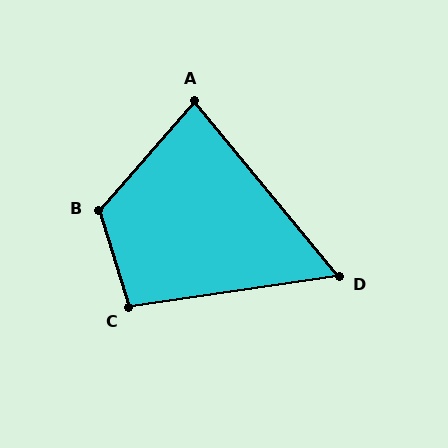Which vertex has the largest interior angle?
B, at approximately 121 degrees.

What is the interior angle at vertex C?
Approximately 99 degrees (obtuse).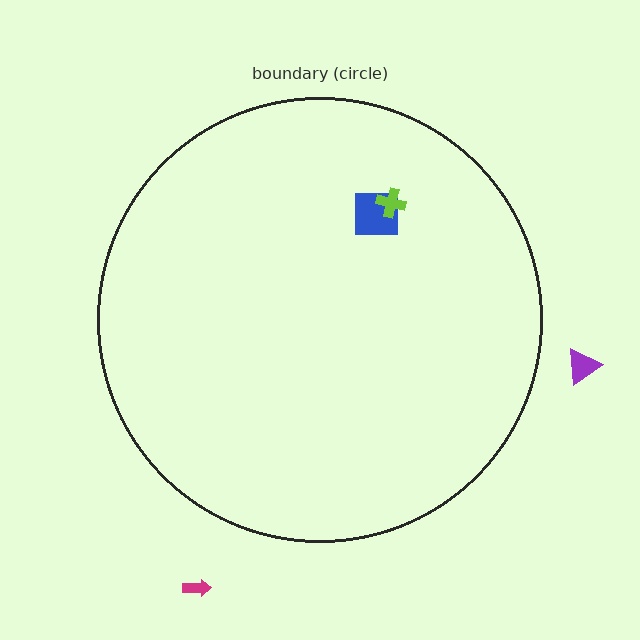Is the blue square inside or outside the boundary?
Inside.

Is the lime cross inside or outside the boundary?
Inside.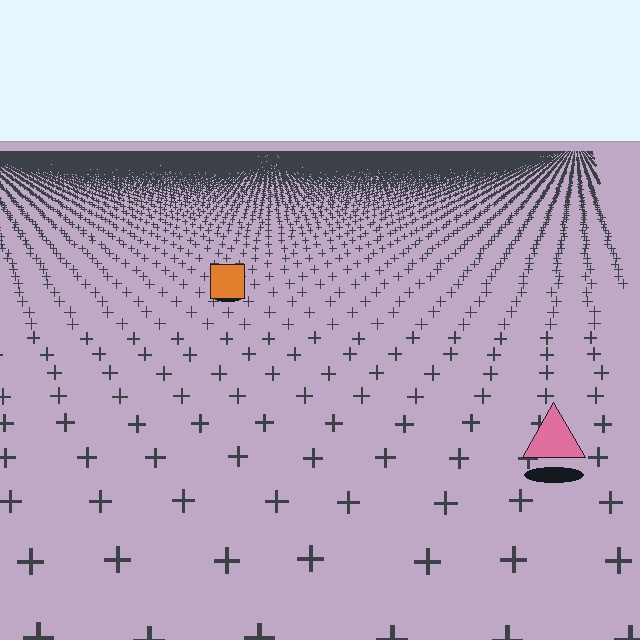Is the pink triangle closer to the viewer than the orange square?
Yes. The pink triangle is closer — you can tell from the texture gradient: the ground texture is coarser near it.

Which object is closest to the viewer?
The pink triangle is closest. The texture marks near it are larger and more spread out.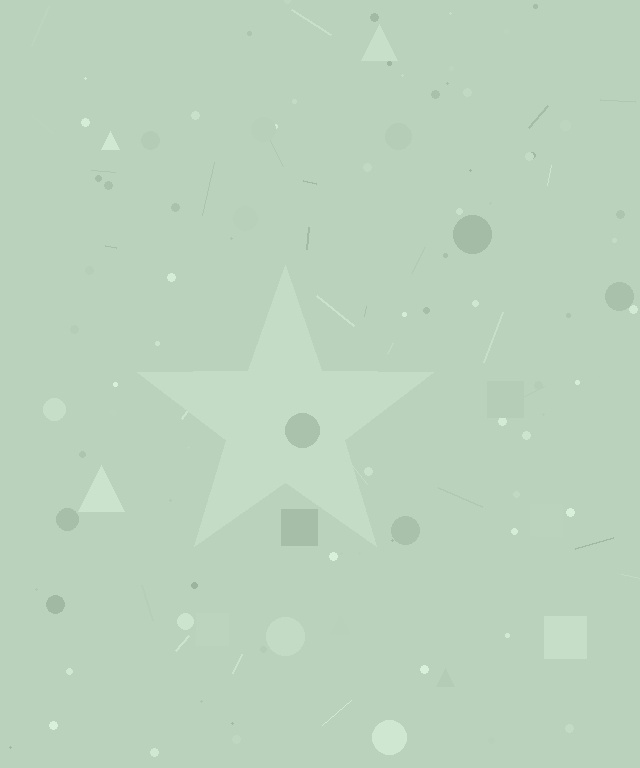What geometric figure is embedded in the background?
A star is embedded in the background.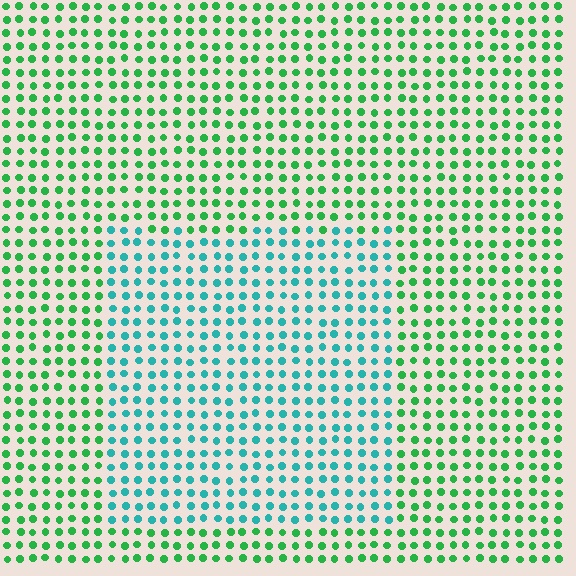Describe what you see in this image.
The image is filled with small green elements in a uniform arrangement. A rectangle-shaped region is visible where the elements are tinted to a slightly different hue, forming a subtle color boundary.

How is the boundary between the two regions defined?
The boundary is defined purely by a slight shift in hue (about 44 degrees). Spacing, size, and orientation are identical on both sides.